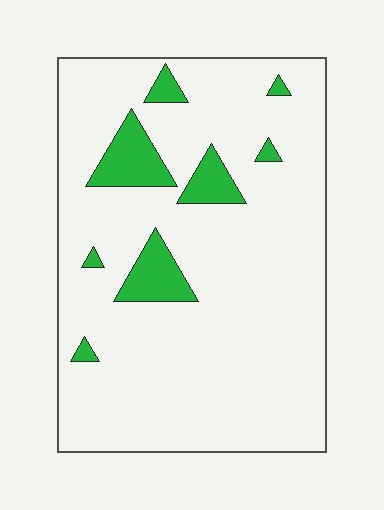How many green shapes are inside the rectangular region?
8.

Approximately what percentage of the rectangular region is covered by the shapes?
Approximately 10%.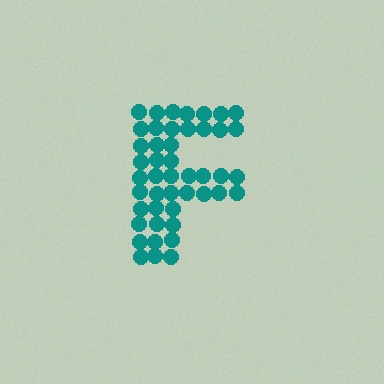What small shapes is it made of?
It is made of small circles.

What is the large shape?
The large shape is the letter F.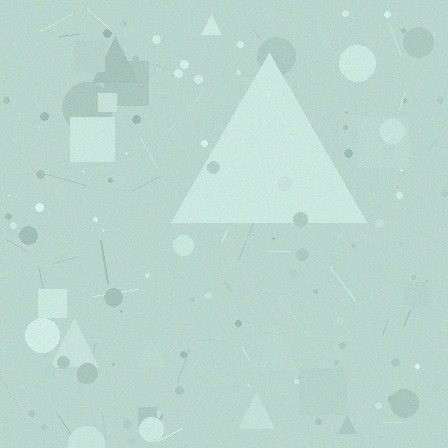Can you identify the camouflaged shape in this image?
The camouflaged shape is a triangle.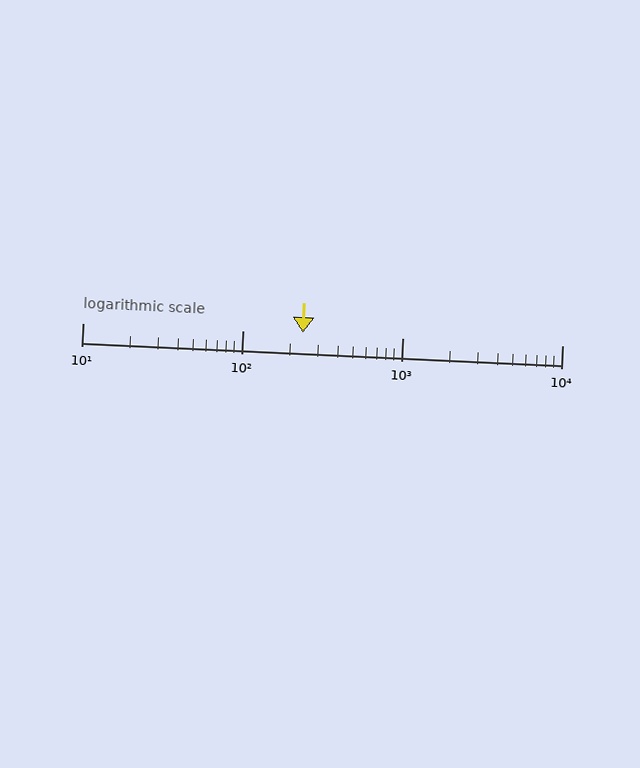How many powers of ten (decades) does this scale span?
The scale spans 3 decades, from 10 to 10000.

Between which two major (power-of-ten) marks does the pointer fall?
The pointer is between 100 and 1000.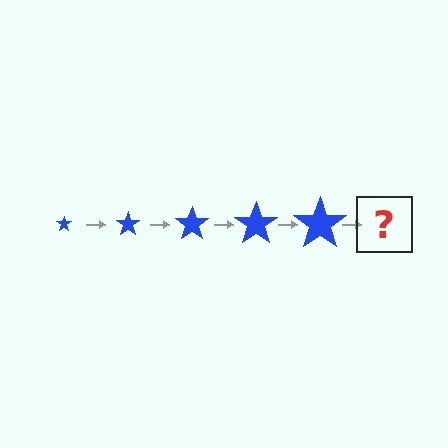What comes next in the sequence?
The next element should be a blue star, larger than the previous one.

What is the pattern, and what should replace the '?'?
The pattern is that the star gets progressively larger each step. The '?' should be a blue star, larger than the previous one.